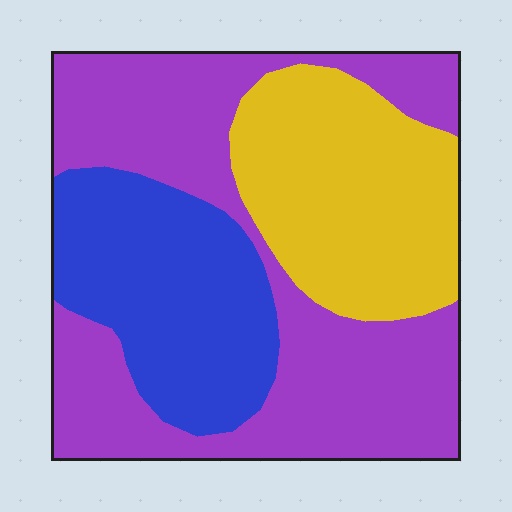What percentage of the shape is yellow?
Yellow covers around 25% of the shape.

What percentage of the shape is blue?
Blue covers 25% of the shape.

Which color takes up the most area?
Purple, at roughly 45%.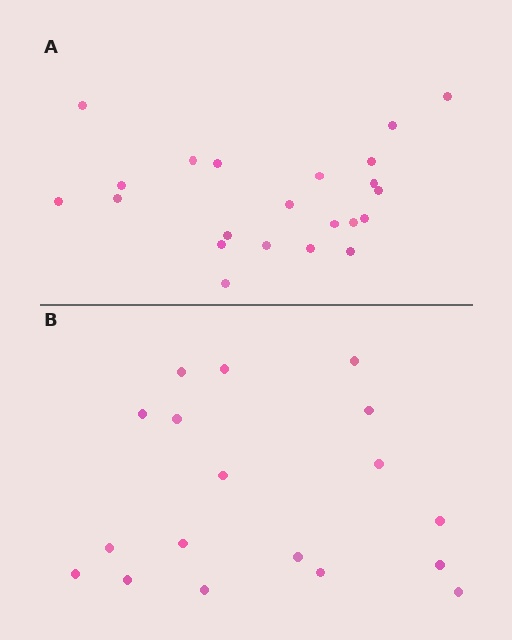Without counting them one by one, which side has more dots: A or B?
Region A (the top region) has more dots.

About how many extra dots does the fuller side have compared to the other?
Region A has about 4 more dots than region B.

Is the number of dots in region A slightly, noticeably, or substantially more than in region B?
Region A has only slightly more — the two regions are fairly close. The ratio is roughly 1.2 to 1.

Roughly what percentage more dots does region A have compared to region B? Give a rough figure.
About 20% more.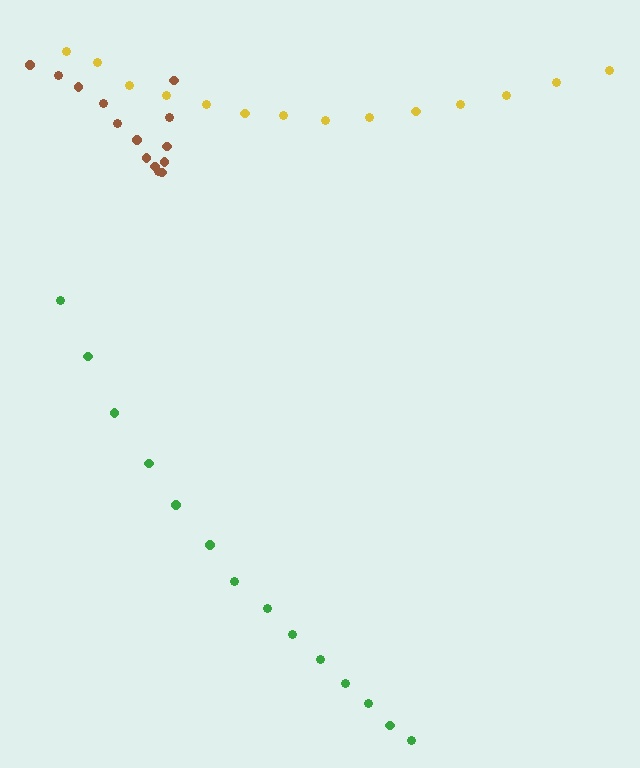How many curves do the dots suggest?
There are 3 distinct paths.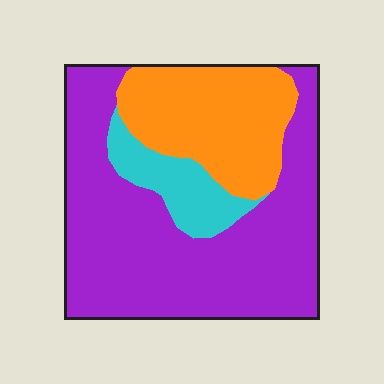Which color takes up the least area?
Cyan, at roughly 10%.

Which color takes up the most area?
Purple, at roughly 60%.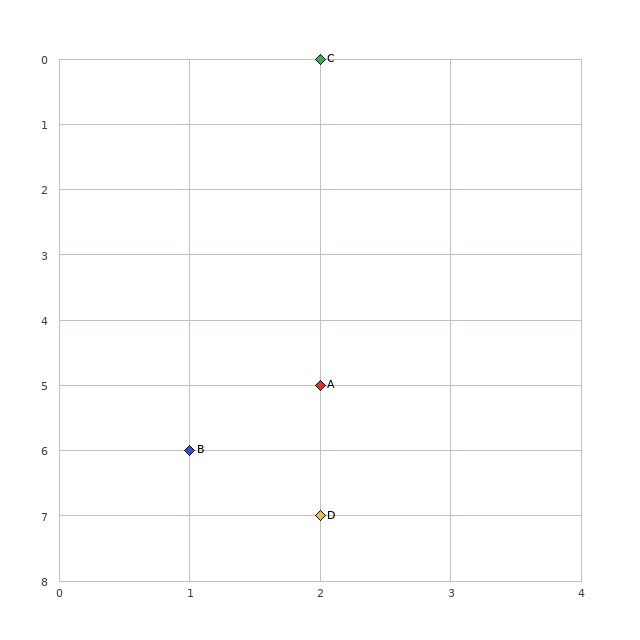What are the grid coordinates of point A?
Point A is at grid coordinates (2, 5).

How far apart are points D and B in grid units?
Points D and B are 1 column and 1 row apart (about 1.4 grid units diagonally).